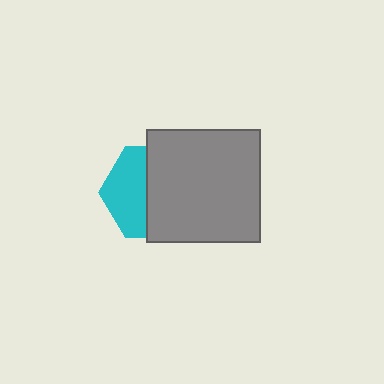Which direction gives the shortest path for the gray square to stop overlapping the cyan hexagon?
Moving right gives the shortest separation.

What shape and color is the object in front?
The object in front is a gray square.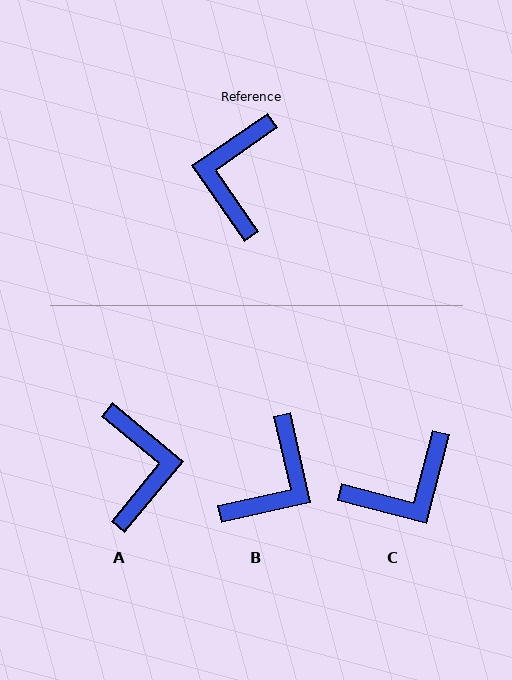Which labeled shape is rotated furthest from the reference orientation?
A, about 165 degrees away.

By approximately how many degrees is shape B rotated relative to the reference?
Approximately 158 degrees counter-clockwise.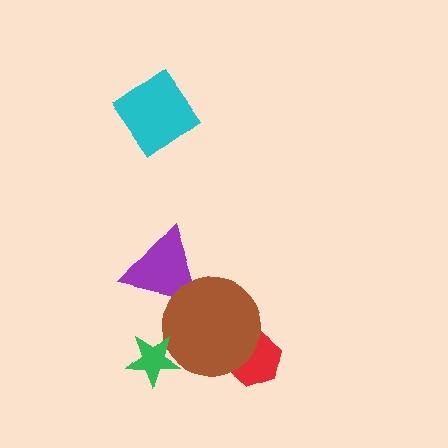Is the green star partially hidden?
No, no other shape covers it.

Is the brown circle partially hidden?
Yes, it is partially covered by another shape.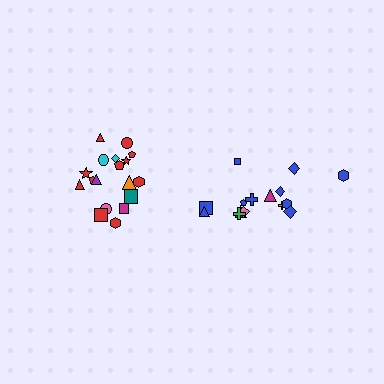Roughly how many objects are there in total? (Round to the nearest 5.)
Roughly 35 objects in total.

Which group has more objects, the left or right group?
The left group.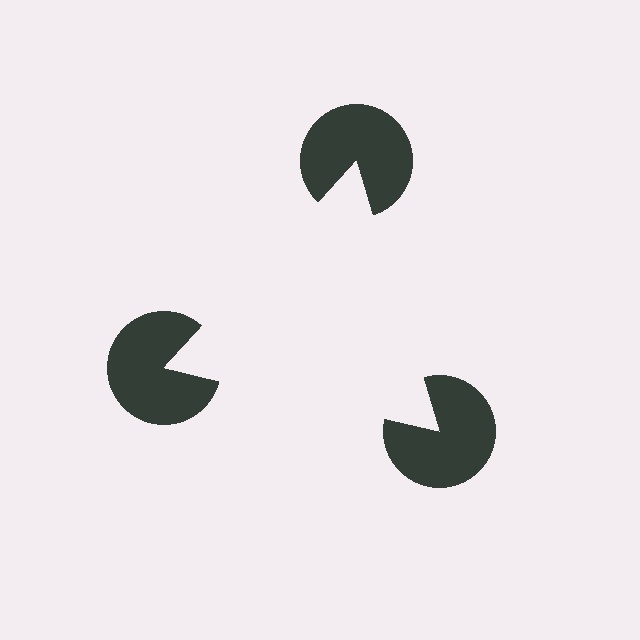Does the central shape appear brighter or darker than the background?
It typically appears slightly brighter than the background, even though no actual brightness change is drawn.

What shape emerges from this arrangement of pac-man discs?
An illusory triangle — its edges are inferred from the aligned wedge cuts in the pac-man discs, not physically drawn.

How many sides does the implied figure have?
3 sides.